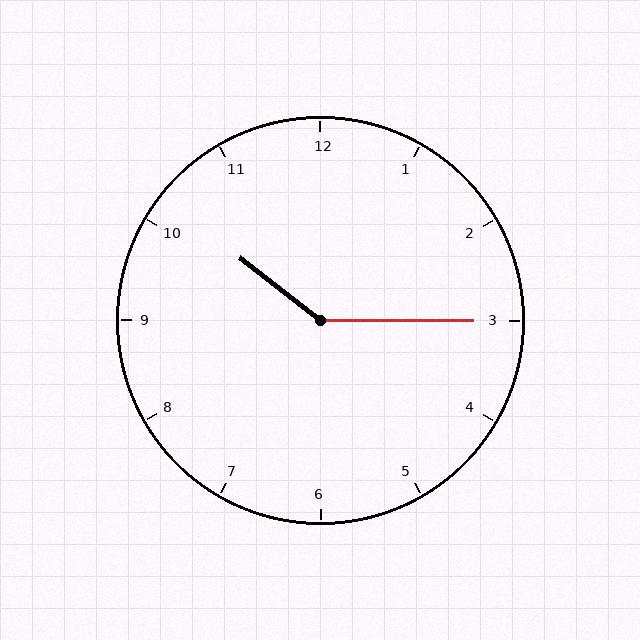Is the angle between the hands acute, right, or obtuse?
It is obtuse.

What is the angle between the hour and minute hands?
Approximately 142 degrees.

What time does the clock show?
10:15.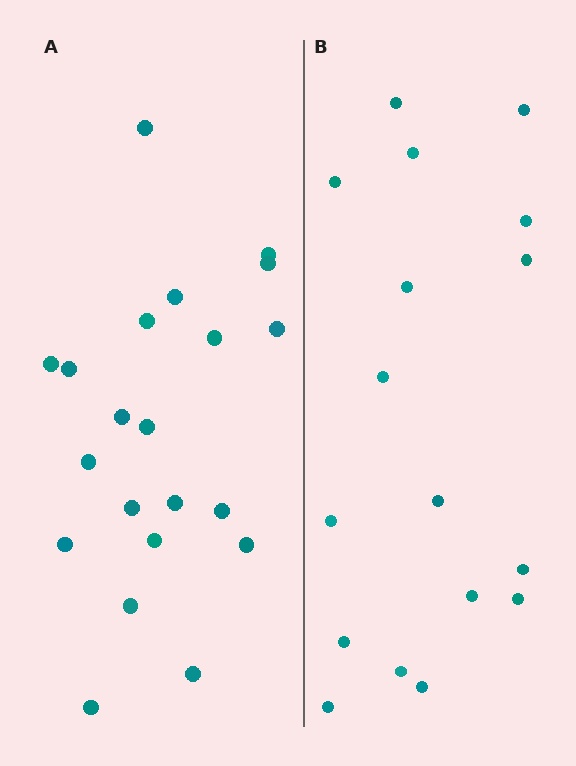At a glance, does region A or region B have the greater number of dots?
Region A (the left region) has more dots.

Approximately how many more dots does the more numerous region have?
Region A has about 4 more dots than region B.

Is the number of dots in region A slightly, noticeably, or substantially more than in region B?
Region A has only slightly more — the two regions are fairly close. The ratio is roughly 1.2 to 1.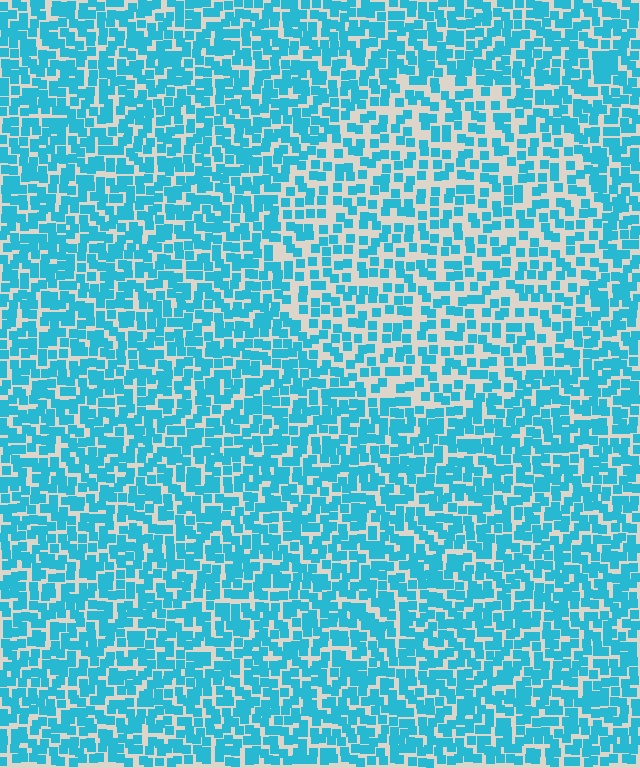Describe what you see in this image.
The image contains small cyan elements arranged at two different densities. A circle-shaped region is visible where the elements are less densely packed than the surrounding area.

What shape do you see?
I see a circle.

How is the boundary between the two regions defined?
The boundary is defined by a change in element density (approximately 1.6x ratio). All elements are the same color, size, and shape.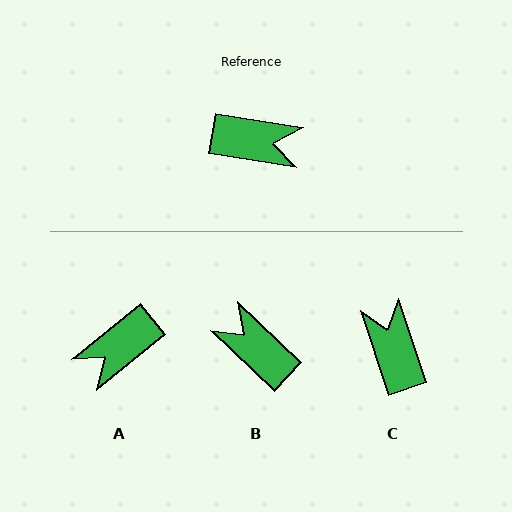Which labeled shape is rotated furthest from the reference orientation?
B, about 145 degrees away.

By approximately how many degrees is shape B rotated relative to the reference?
Approximately 145 degrees counter-clockwise.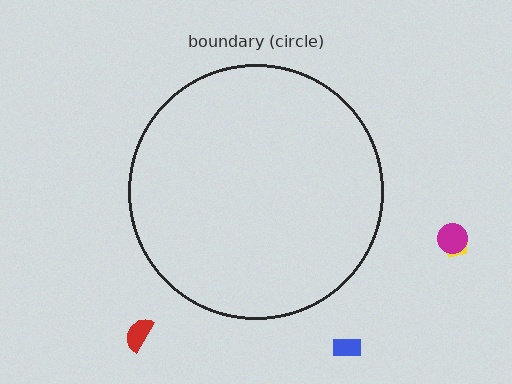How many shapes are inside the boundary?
0 inside, 4 outside.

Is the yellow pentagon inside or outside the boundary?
Outside.